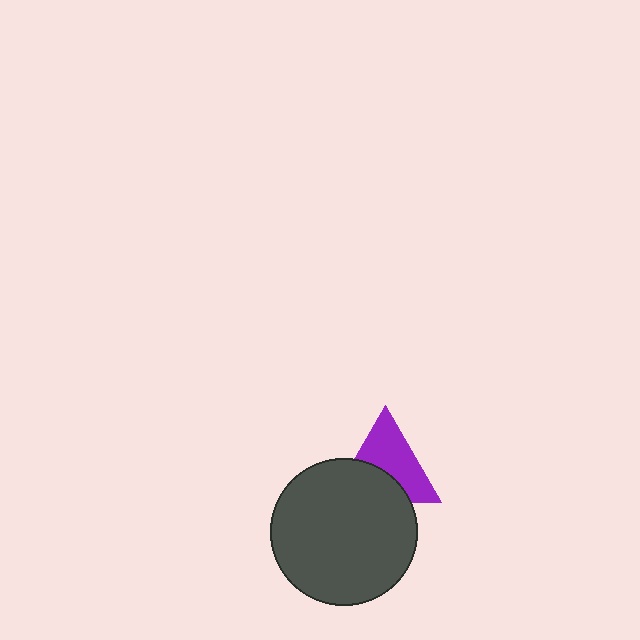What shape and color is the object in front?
The object in front is a dark gray circle.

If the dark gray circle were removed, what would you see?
You would see the complete purple triangle.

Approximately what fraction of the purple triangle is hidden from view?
Roughly 42% of the purple triangle is hidden behind the dark gray circle.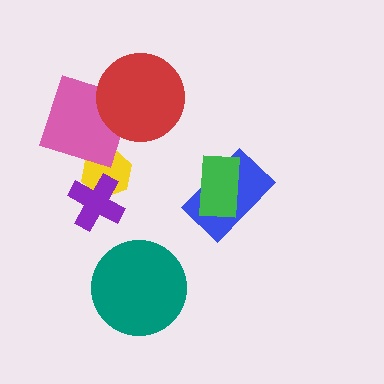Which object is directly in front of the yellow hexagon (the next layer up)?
The purple cross is directly in front of the yellow hexagon.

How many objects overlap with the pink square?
2 objects overlap with the pink square.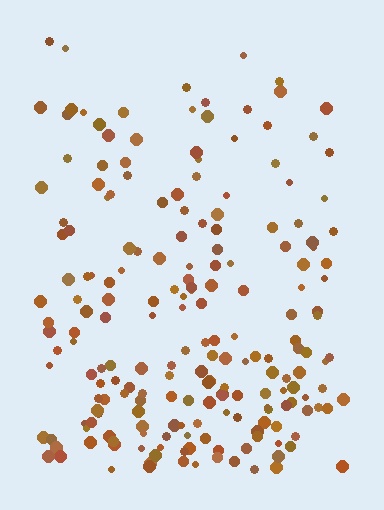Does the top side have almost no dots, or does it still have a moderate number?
Still a moderate number, just noticeably fewer than the bottom.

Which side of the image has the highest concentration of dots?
The bottom.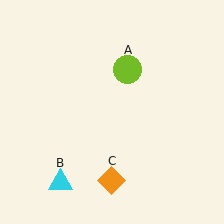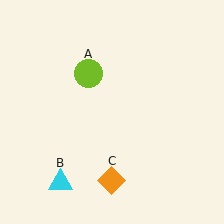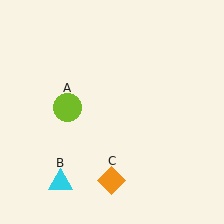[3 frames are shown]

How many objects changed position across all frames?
1 object changed position: lime circle (object A).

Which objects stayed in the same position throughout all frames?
Cyan triangle (object B) and orange diamond (object C) remained stationary.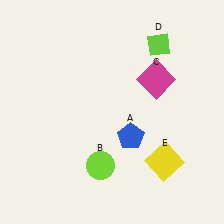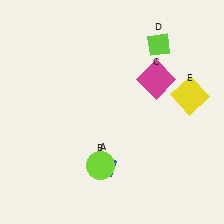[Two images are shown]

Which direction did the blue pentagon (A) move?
The blue pentagon (A) moved down.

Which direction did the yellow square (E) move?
The yellow square (E) moved up.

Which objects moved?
The objects that moved are: the blue pentagon (A), the yellow square (E).